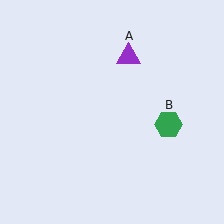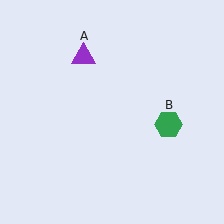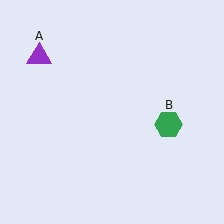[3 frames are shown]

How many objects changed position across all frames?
1 object changed position: purple triangle (object A).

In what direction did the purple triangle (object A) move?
The purple triangle (object A) moved left.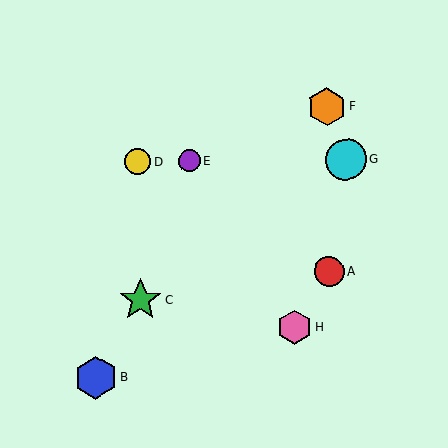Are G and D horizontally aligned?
Yes, both are at y≈159.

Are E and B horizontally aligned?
No, E is at y≈161 and B is at y≈378.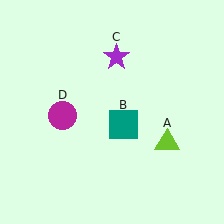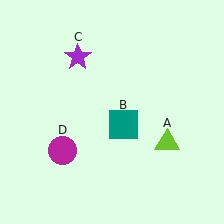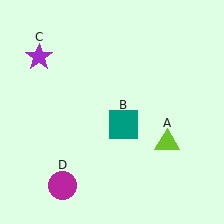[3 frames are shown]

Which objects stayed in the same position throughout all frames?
Lime triangle (object A) and teal square (object B) remained stationary.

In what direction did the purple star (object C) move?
The purple star (object C) moved left.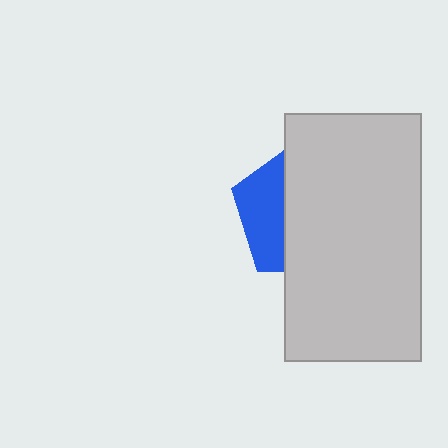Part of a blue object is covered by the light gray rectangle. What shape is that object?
It is a pentagon.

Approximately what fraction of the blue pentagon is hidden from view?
Roughly 67% of the blue pentagon is hidden behind the light gray rectangle.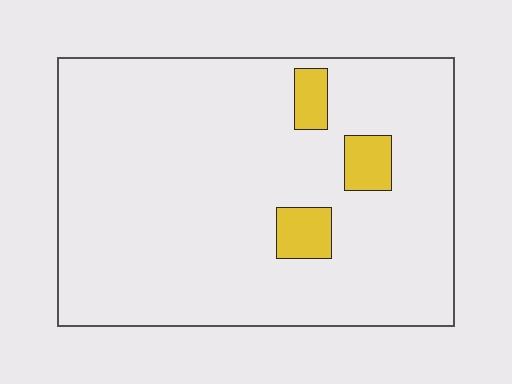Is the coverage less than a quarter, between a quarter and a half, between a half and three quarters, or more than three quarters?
Less than a quarter.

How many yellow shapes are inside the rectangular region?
3.